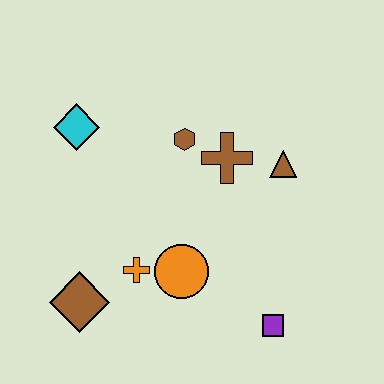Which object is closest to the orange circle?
The orange cross is closest to the orange circle.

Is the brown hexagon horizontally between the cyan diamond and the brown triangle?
Yes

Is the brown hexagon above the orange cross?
Yes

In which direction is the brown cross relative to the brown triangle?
The brown cross is to the left of the brown triangle.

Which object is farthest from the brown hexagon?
The purple square is farthest from the brown hexagon.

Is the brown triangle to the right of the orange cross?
Yes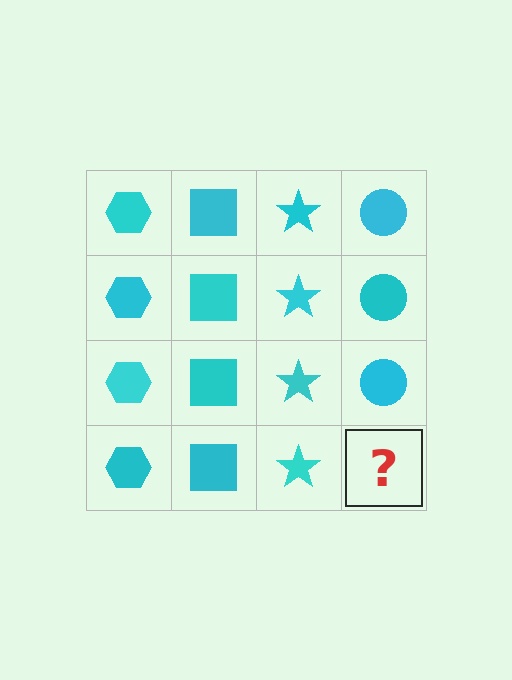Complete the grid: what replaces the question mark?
The question mark should be replaced with a cyan circle.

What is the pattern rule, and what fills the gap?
The rule is that each column has a consistent shape. The gap should be filled with a cyan circle.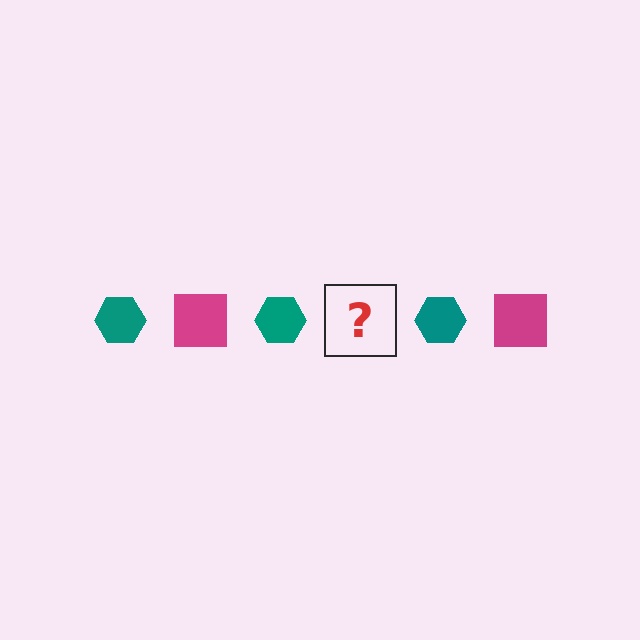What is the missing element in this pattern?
The missing element is a magenta square.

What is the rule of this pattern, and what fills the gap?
The rule is that the pattern alternates between teal hexagon and magenta square. The gap should be filled with a magenta square.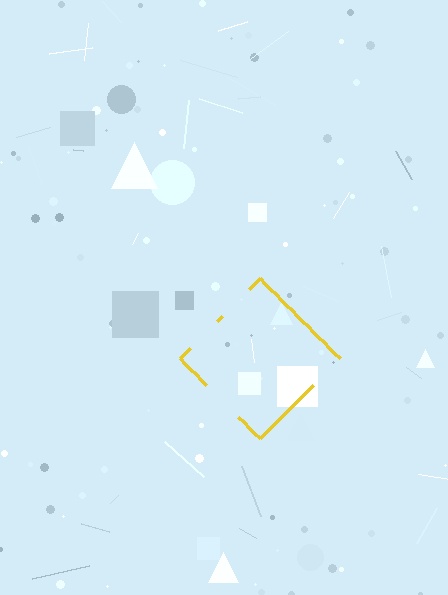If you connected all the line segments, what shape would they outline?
They would outline a diamond.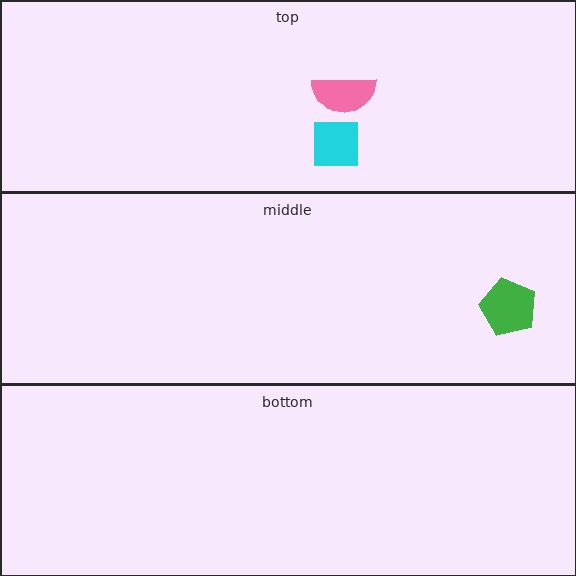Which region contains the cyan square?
The top region.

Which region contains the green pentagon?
The middle region.